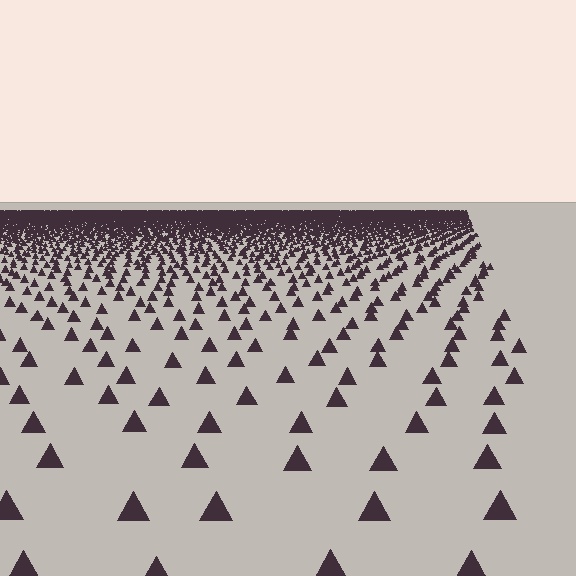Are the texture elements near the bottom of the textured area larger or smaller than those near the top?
Larger. Near the bottom, elements are closer to the viewer and appear at a bigger on-screen size.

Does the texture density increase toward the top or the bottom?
Density increases toward the top.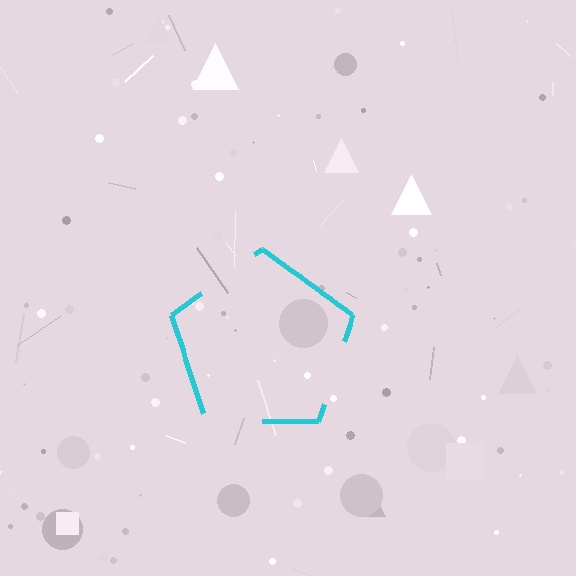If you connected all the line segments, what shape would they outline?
They would outline a pentagon.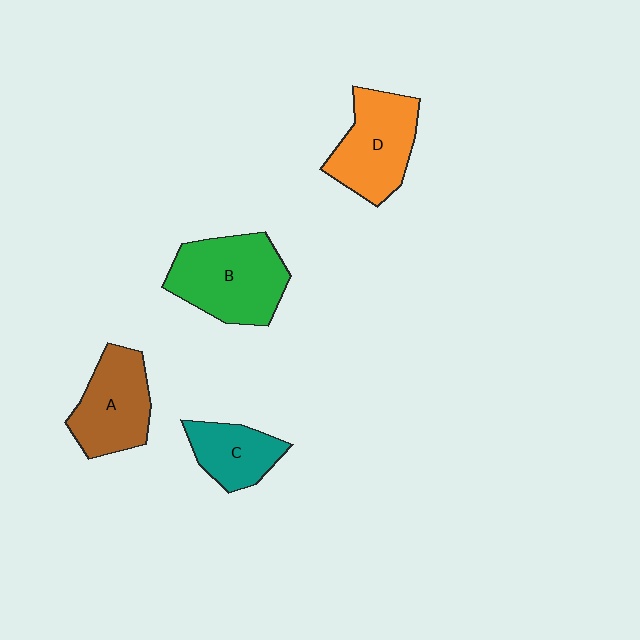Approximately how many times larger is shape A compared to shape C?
Approximately 1.4 times.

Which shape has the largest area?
Shape B (green).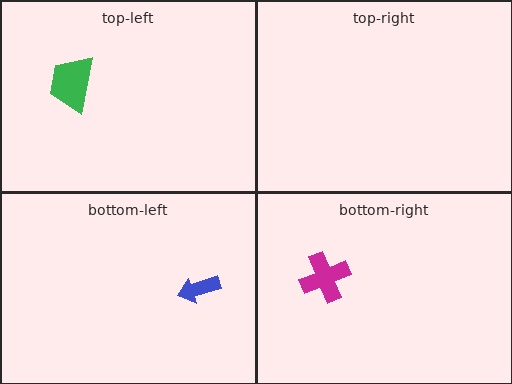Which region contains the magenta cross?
The bottom-right region.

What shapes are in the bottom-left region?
The blue arrow.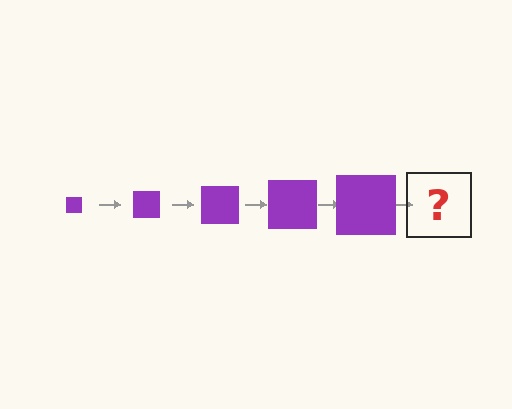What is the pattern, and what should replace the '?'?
The pattern is that the square gets progressively larger each step. The '?' should be a purple square, larger than the previous one.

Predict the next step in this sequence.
The next step is a purple square, larger than the previous one.